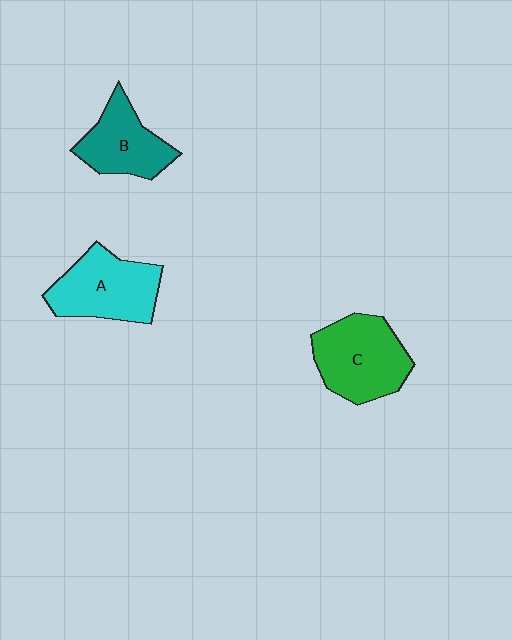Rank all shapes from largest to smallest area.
From largest to smallest: C (green), A (cyan), B (teal).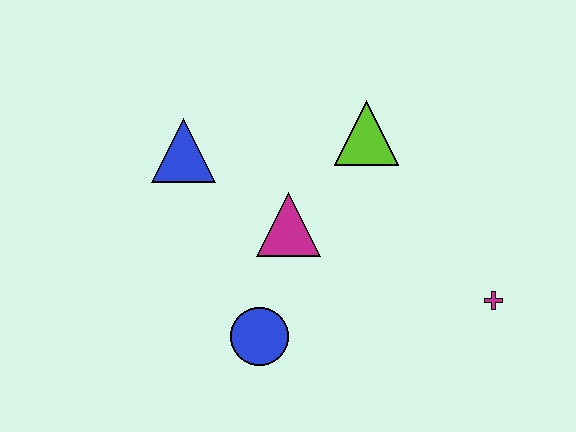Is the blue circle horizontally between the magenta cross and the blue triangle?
Yes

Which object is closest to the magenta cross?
The lime triangle is closest to the magenta cross.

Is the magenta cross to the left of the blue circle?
No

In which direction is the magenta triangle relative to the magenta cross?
The magenta triangle is to the left of the magenta cross.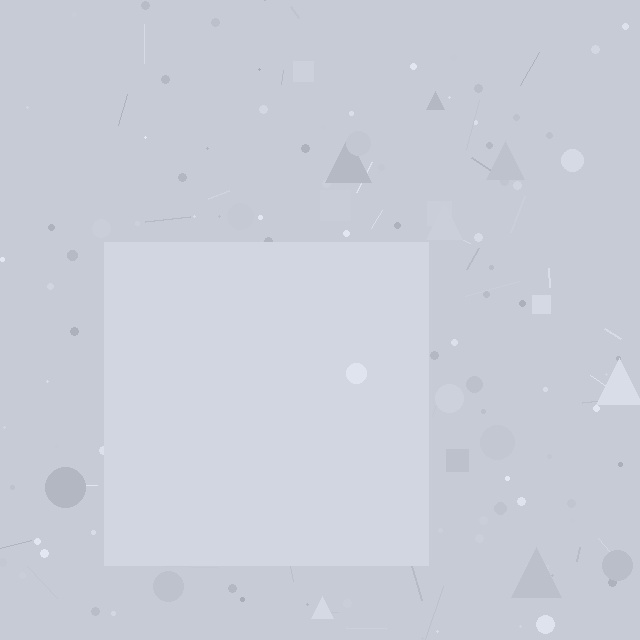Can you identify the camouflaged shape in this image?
The camouflaged shape is a square.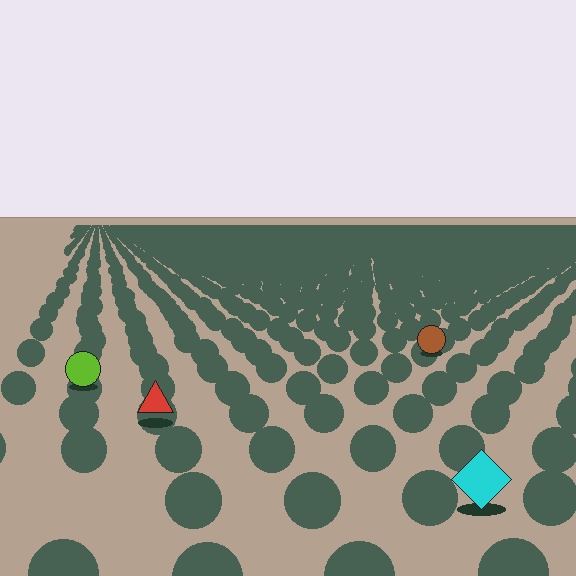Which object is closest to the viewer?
The cyan diamond is closest. The texture marks near it are larger and more spread out.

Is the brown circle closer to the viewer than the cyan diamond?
No. The cyan diamond is closer — you can tell from the texture gradient: the ground texture is coarser near it.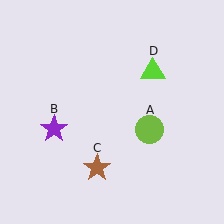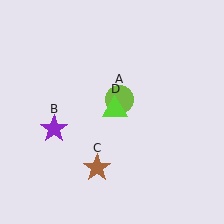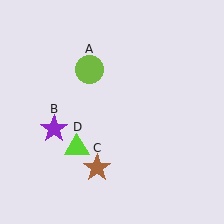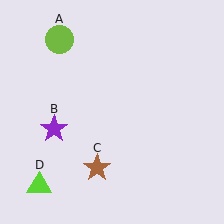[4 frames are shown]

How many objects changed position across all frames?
2 objects changed position: lime circle (object A), lime triangle (object D).